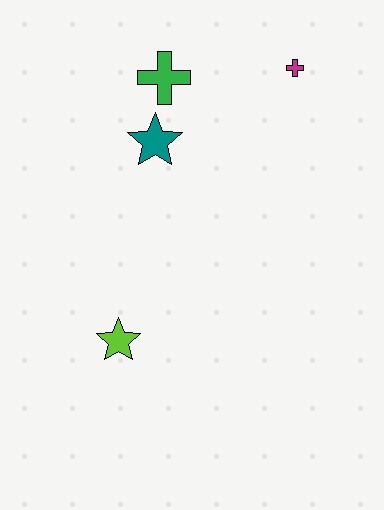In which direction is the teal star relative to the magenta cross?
The teal star is to the left of the magenta cross.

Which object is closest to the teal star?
The green cross is closest to the teal star.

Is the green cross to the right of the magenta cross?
No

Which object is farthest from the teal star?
The lime star is farthest from the teal star.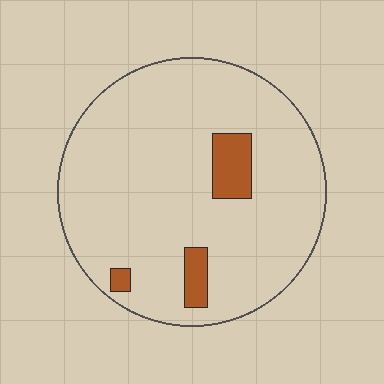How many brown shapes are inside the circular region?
3.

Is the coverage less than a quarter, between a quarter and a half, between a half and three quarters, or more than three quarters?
Less than a quarter.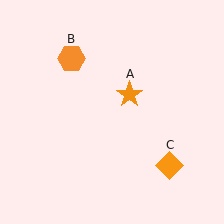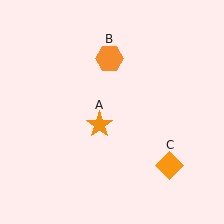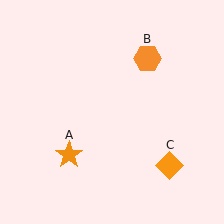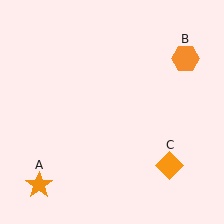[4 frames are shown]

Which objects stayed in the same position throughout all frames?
Orange diamond (object C) remained stationary.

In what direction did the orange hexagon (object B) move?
The orange hexagon (object B) moved right.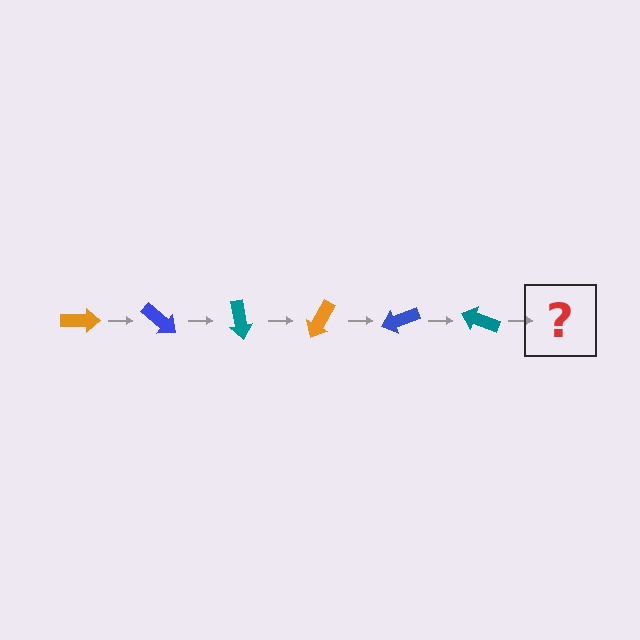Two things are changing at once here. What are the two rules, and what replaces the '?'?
The two rules are that it rotates 40 degrees each step and the color cycles through orange, blue, and teal. The '?' should be an orange arrow, rotated 240 degrees from the start.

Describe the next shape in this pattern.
It should be an orange arrow, rotated 240 degrees from the start.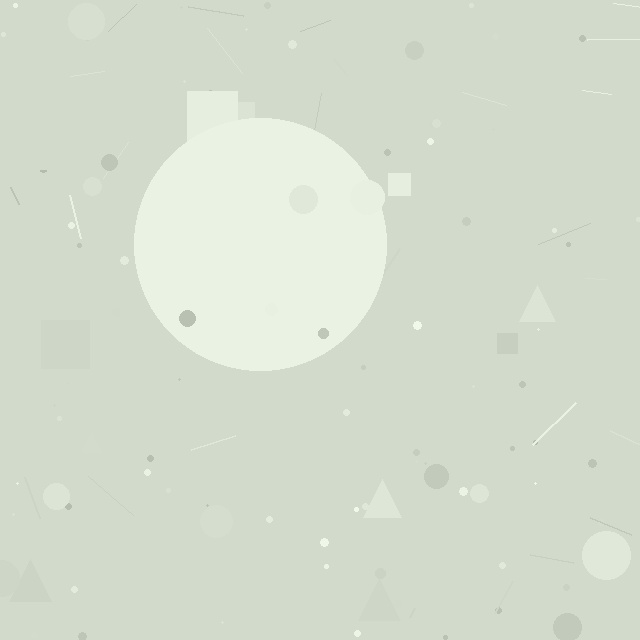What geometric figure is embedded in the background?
A circle is embedded in the background.